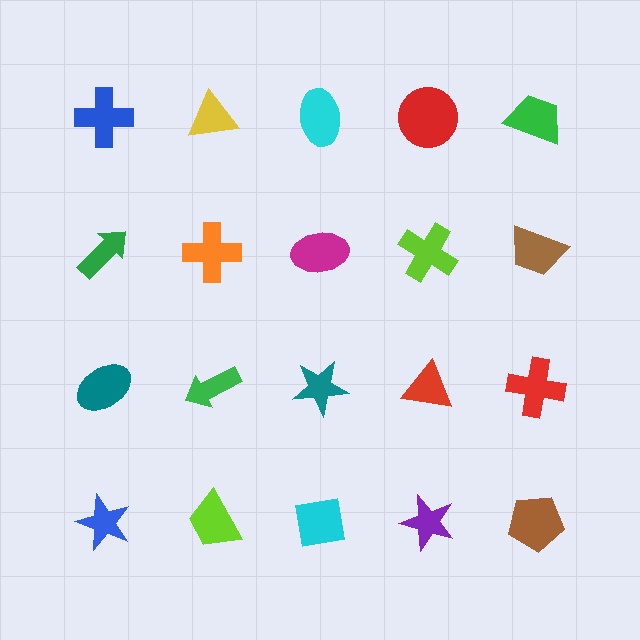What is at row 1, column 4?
A red circle.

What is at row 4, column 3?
A cyan square.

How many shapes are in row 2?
5 shapes.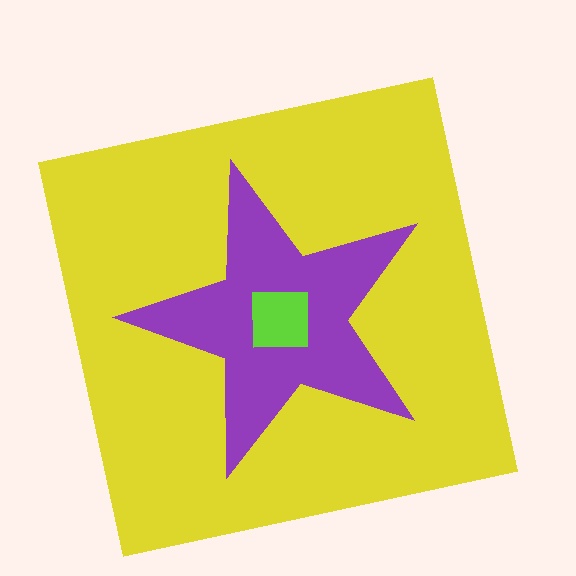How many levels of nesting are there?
3.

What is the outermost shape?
The yellow square.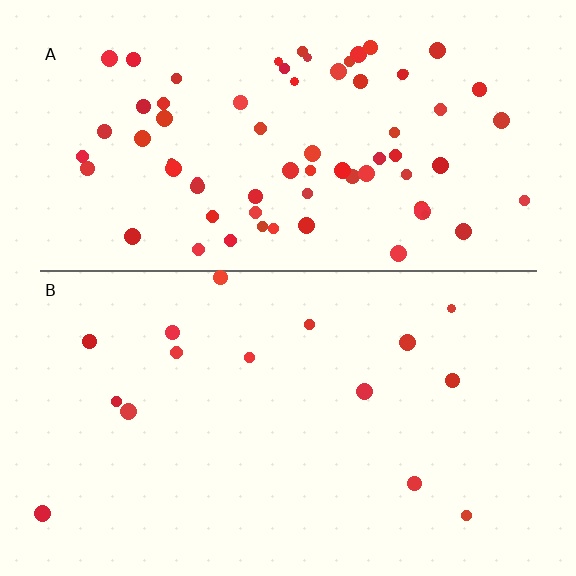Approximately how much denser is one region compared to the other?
Approximately 4.5× — region A over region B.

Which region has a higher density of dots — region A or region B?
A (the top).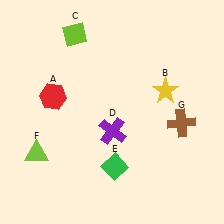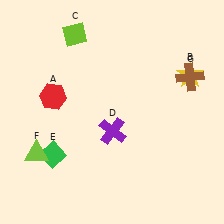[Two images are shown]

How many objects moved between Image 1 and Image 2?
3 objects moved between the two images.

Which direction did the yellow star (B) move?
The yellow star (B) moved right.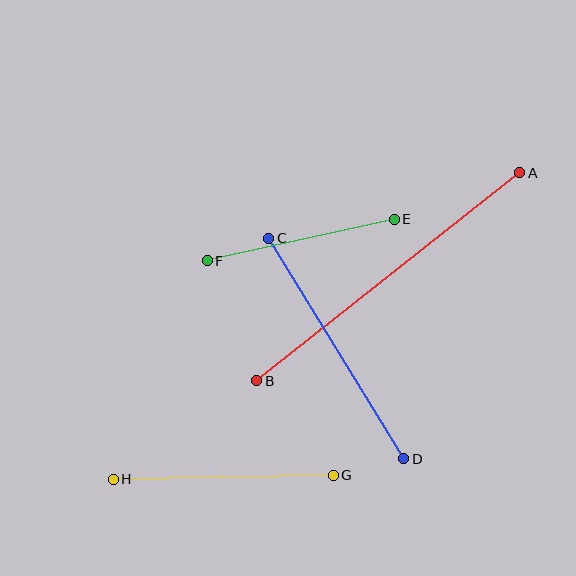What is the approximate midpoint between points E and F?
The midpoint is at approximately (301, 240) pixels.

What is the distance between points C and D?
The distance is approximately 259 pixels.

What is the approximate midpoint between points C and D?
The midpoint is at approximately (336, 348) pixels.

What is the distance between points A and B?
The distance is approximately 336 pixels.